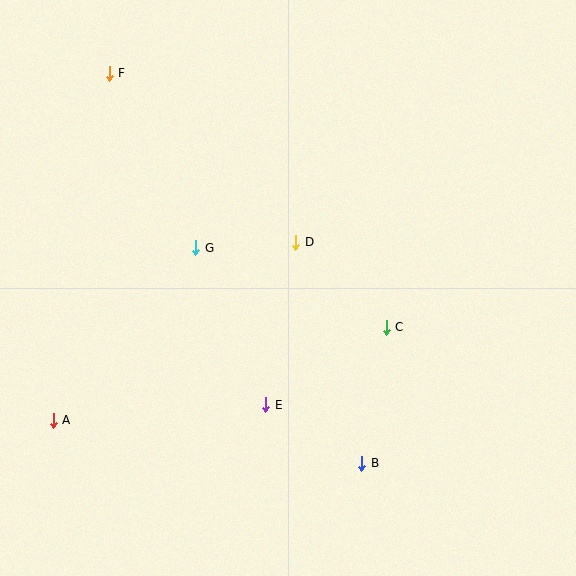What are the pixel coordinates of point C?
Point C is at (386, 327).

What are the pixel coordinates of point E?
Point E is at (266, 405).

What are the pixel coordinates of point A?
Point A is at (53, 420).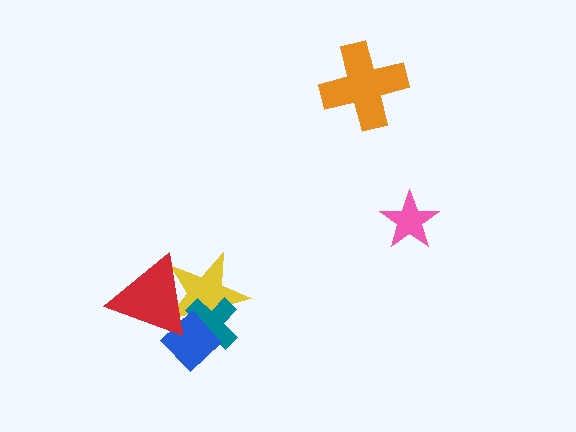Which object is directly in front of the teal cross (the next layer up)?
The blue diamond is directly in front of the teal cross.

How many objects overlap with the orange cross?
0 objects overlap with the orange cross.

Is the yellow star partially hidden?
Yes, it is partially covered by another shape.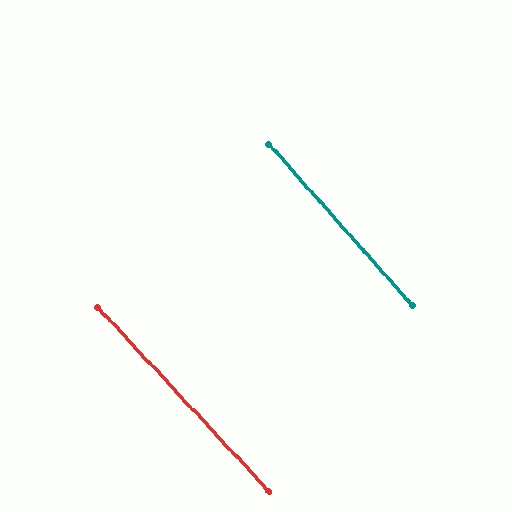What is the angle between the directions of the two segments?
Approximately 1 degree.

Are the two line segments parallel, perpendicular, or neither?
Parallel — their directions differ by only 1.3°.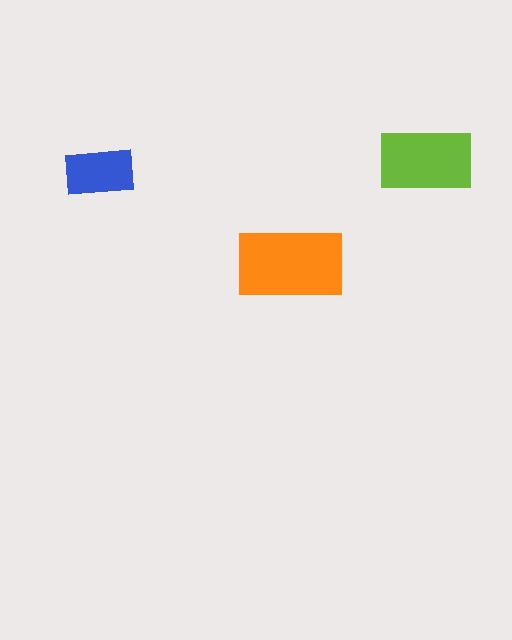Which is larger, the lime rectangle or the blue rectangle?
The lime one.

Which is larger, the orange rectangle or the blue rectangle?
The orange one.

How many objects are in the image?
There are 3 objects in the image.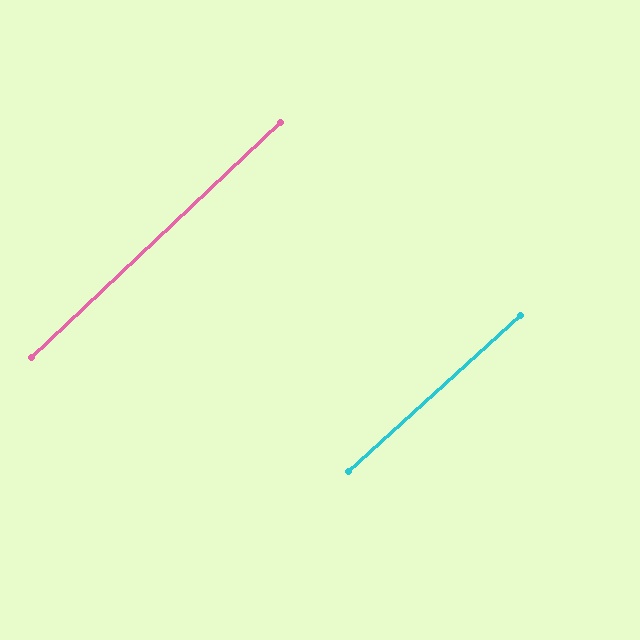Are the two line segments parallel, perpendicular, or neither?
Parallel — their directions differ by only 1.1°.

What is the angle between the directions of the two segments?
Approximately 1 degree.